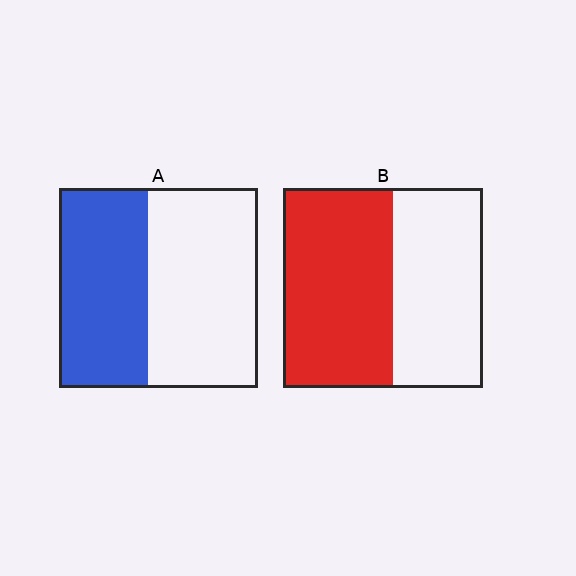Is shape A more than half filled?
No.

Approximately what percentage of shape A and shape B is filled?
A is approximately 45% and B is approximately 55%.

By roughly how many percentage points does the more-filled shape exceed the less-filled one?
By roughly 10 percentage points (B over A).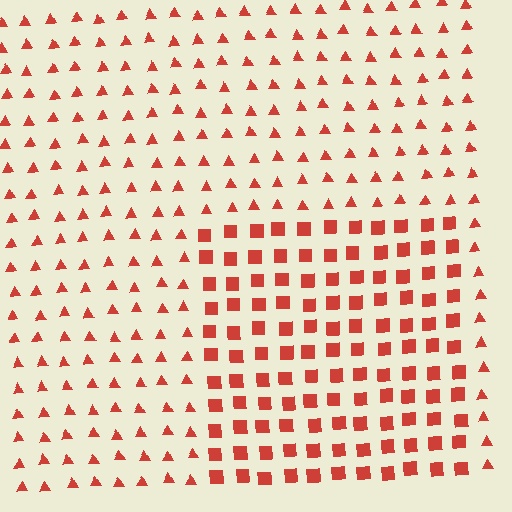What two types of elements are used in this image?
The image uses squares inside the rectangle region and triangles outside it.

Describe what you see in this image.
The image is filled with small red elements arranged in a uniform grid. A rectangle-shaped region contains squares, while the surrounding area contains triangles. The boundary is defined purely by the change in element shape.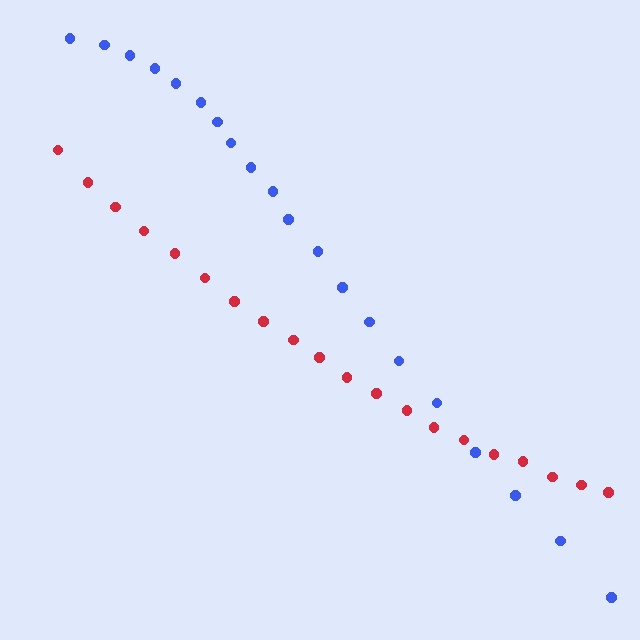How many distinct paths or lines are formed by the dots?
There are 2 distinct paths.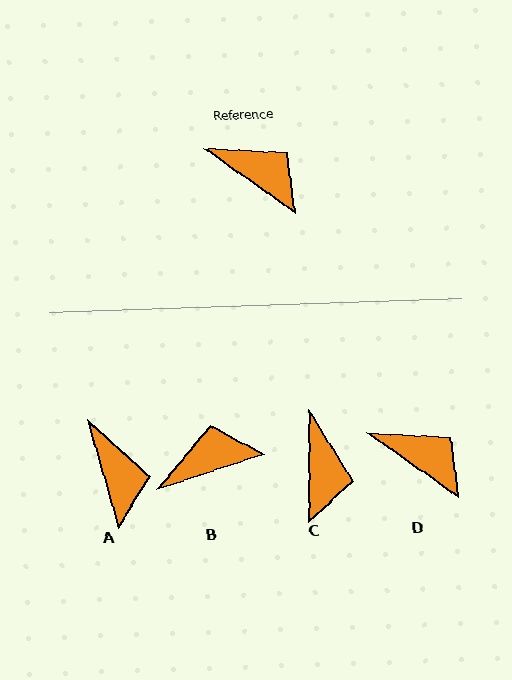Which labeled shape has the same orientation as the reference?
D.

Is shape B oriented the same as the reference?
No, it is off by about 53 degrees.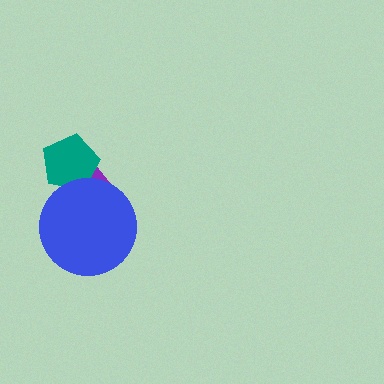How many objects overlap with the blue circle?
2 objects overlap with the blue circle.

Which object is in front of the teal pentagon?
The blue circle is in front of the teal pentagon.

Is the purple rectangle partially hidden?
Yes, it is partially covered by another shape.